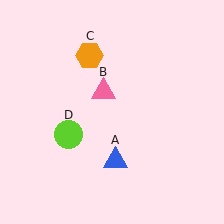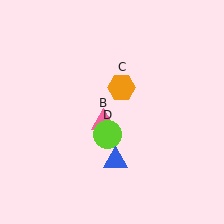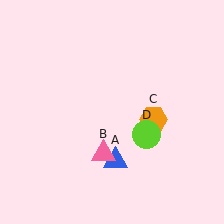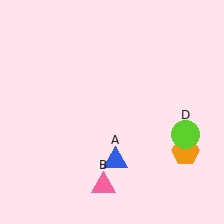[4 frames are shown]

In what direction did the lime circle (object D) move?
The lime circle (object D) moved right.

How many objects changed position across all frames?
3 objects changed position: pink triangle (object B), orange hexagon (object C), lime circle (object D).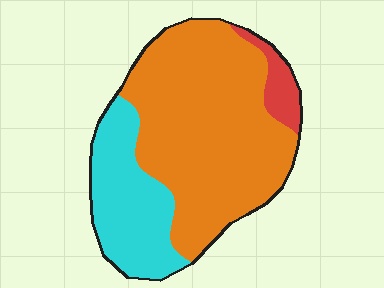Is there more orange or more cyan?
Orange.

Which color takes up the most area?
Orange, at roughly 65%.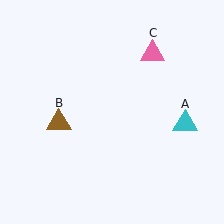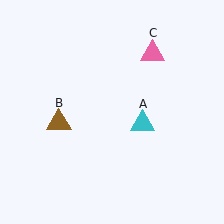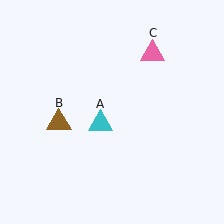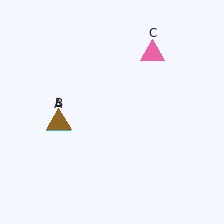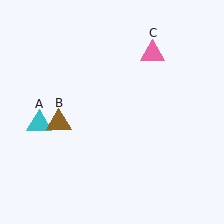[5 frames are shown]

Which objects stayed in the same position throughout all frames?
Brown triangle (object B) and pink triangle (object C) remained stationary.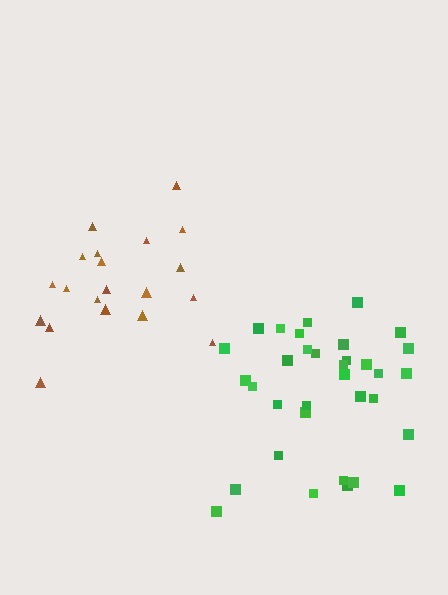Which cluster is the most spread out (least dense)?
Brown.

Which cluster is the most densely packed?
Green.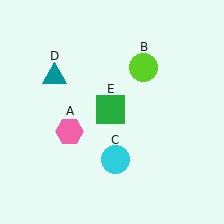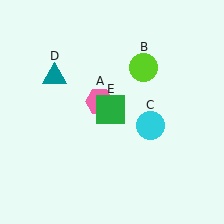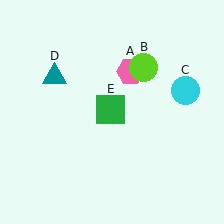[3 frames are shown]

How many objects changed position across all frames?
2 objects changed position: pink hexagon (object A), cyan circle (object C).